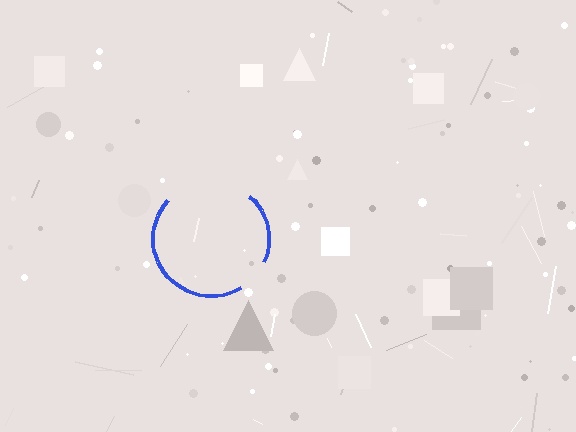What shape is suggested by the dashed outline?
The dashed outline suggests a circle.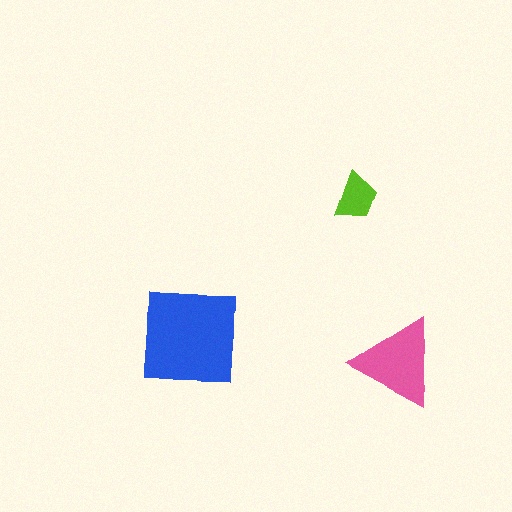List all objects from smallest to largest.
The lime trapezoid, the pink triangle, the blue square.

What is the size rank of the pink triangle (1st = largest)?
2nd.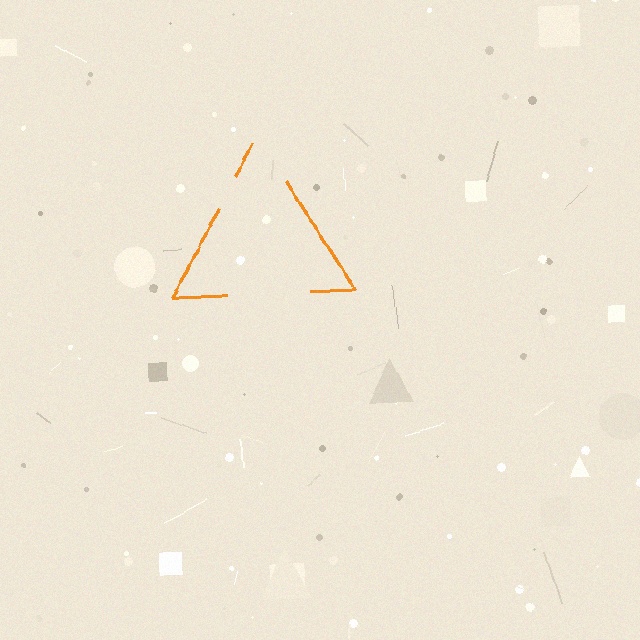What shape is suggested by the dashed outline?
The dashed outline suggests a triangle.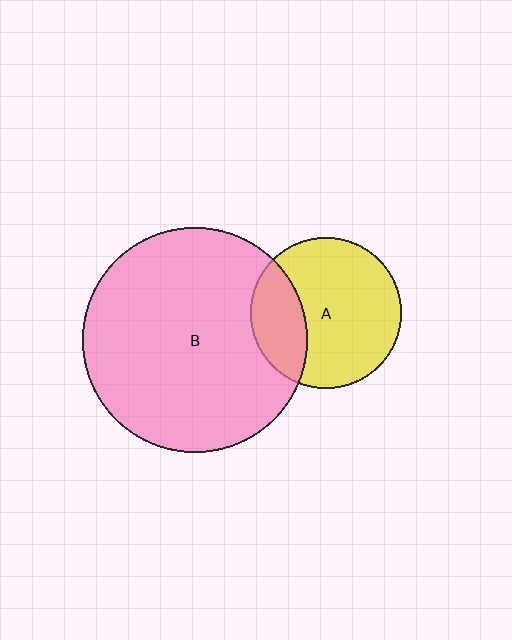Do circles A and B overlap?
Yes.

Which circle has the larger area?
Circle B (pink).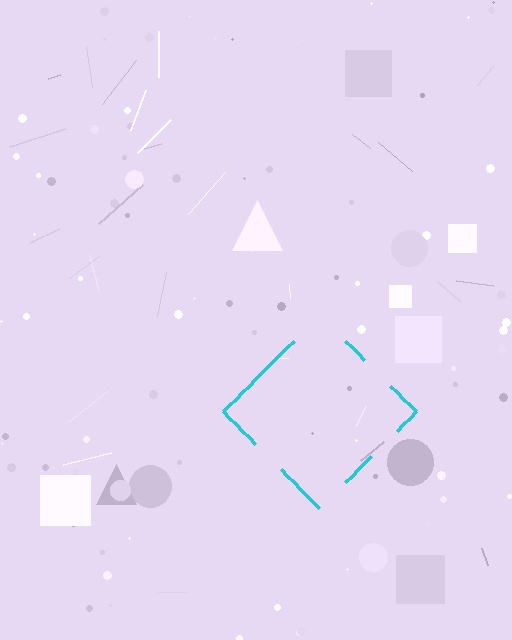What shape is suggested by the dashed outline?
The dashed outline suggests a diamond.